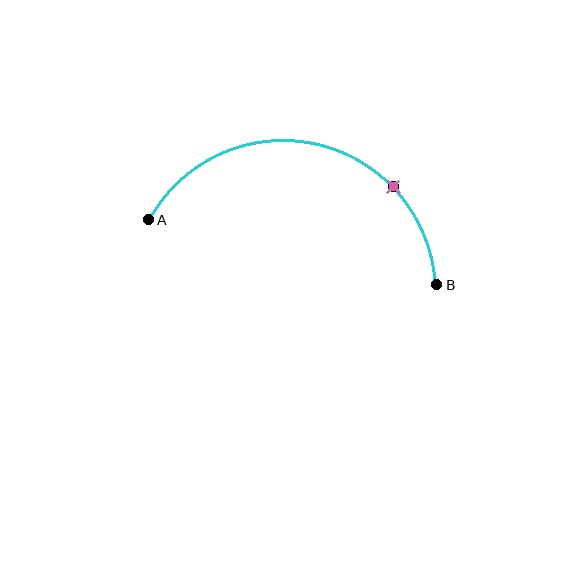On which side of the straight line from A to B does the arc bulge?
The arc bulges above the straight line connecting A and B.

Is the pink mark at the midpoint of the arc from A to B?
No. The pink mark lies on the arc but is closer to endpoint B. The arc midpoint would be at the point on the curve equidistant along the arc from both A and B.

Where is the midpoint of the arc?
The arc midpoint is the point on the curve farthest from the straight line joining A and B. It sits above that line.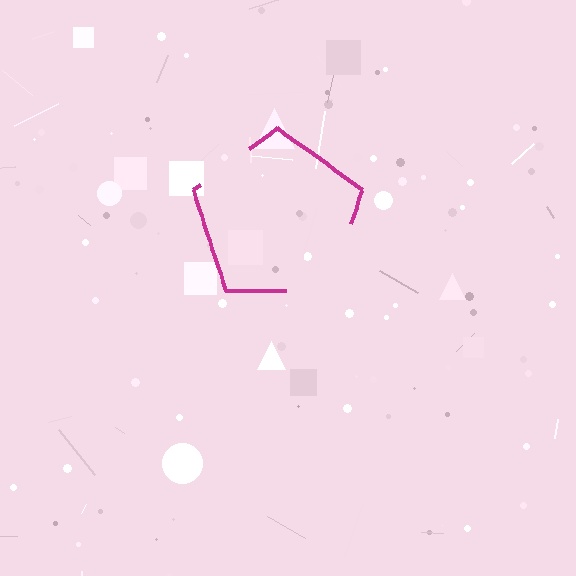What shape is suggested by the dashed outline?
The dashed outline suggests a pentagon.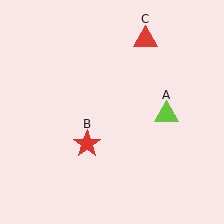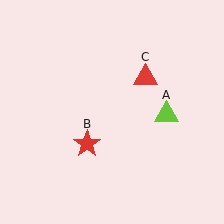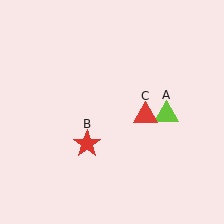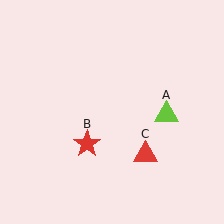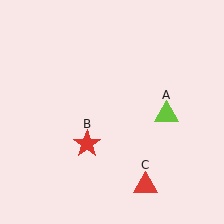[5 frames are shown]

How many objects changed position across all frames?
1 object changed position: red triangle (object C).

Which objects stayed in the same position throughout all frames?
Lime triangle (object A) and red star (object B) remained stationary.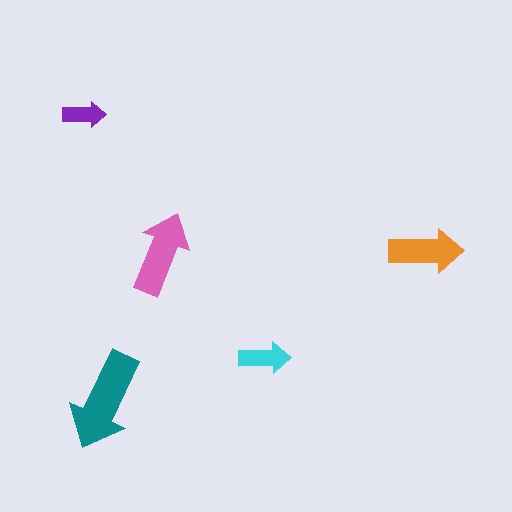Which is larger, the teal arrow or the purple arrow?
The teal one.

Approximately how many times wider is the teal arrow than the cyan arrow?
About 2 times wider.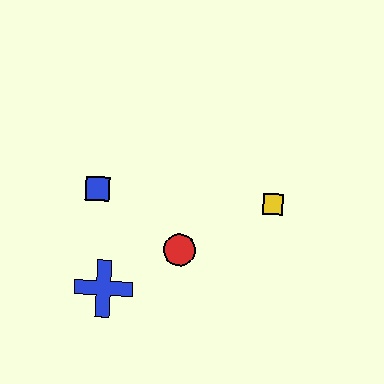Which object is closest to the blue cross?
The red circle is closest to the blue cross.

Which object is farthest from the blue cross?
The yellow square is farthest from the blue cross.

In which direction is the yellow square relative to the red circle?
The yellow square is to the right of the red circle.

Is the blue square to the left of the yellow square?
Yes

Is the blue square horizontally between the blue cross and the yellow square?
No